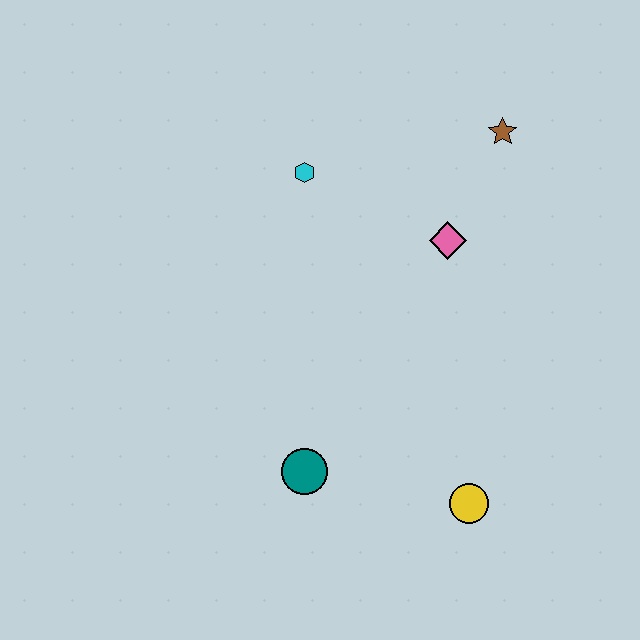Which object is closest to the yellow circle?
The teal circle is closest to the yellow circle.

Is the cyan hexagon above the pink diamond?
Yes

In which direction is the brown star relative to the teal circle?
The brown star is above the teal circle.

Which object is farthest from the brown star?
The teal circle is farthest from the brown star.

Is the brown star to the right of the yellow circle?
Yes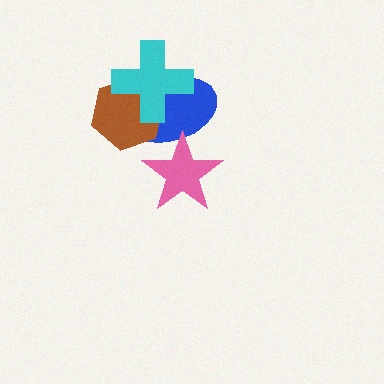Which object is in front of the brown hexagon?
The cyan cross is in front of the brown hexagon.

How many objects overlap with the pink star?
1 object overlaps with the pink star.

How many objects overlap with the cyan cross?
2 objects overlap with the cyan cross.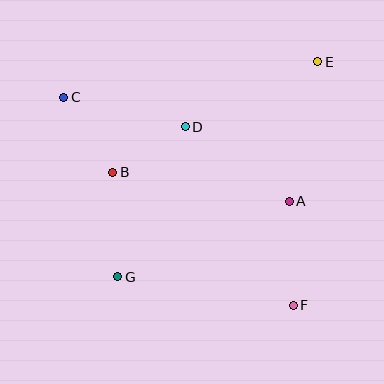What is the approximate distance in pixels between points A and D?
The distance between A and D is approximately 128 pixels.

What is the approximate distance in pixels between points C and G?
The distance between C and G is approximately 187 pixels.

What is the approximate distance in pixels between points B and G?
The distance between B and G is approximately 105 pixels.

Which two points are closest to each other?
Points B and D are closest to each other.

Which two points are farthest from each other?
Points C and F are farthest from each other.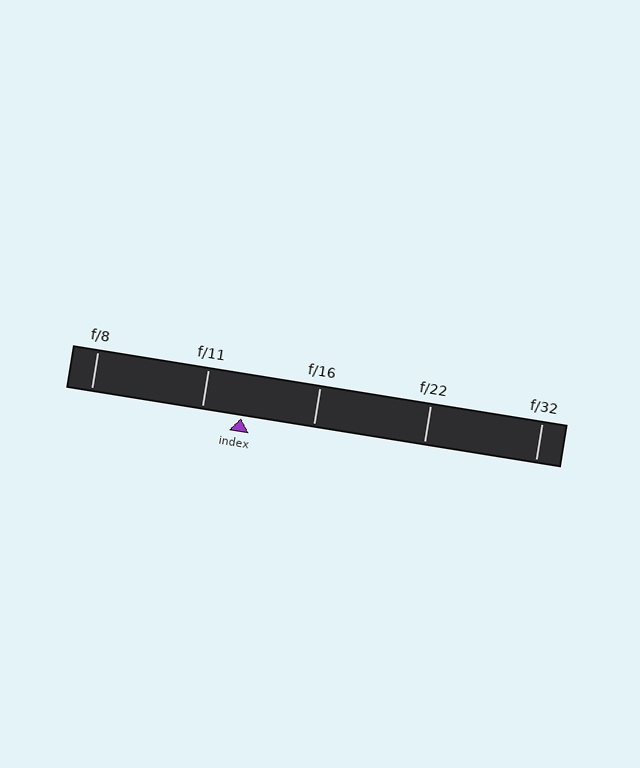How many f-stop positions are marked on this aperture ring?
There are 5 f-stop positions marked.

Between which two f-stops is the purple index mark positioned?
The index mark is between f/11 and f/16.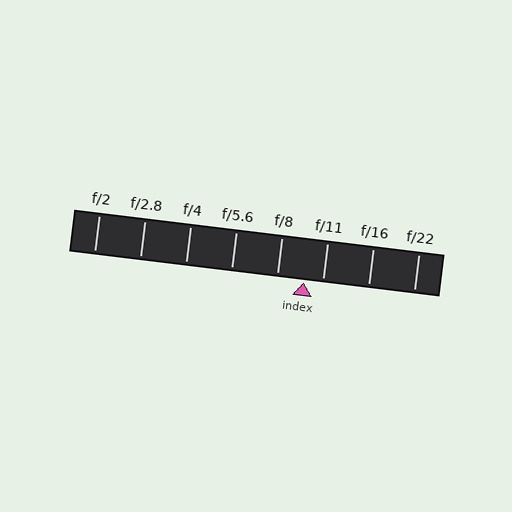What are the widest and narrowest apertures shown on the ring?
The widest aperture shown is f/2 and the narrowest is f/22.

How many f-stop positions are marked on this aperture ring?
There are 8 f-stop positions marked.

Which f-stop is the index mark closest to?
The index mark is closest to f/11.